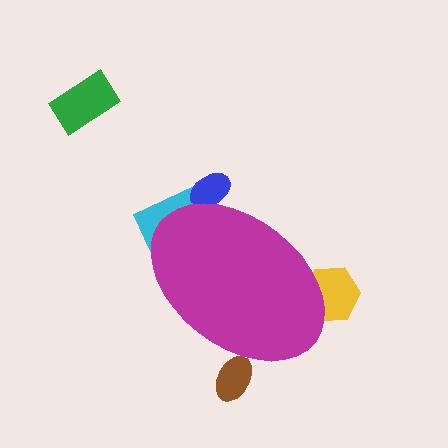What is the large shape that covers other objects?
A magenta ellipse.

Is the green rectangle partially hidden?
No, the green rectangle is fully visible.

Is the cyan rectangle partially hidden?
Yes, the cyan rectangle is partially hidden behind the magenta ellipse.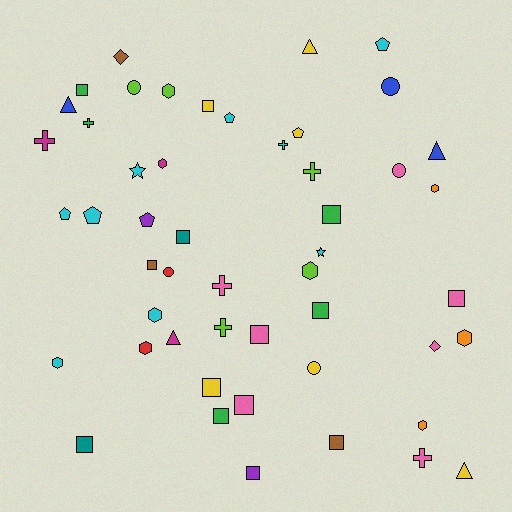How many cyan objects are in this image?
There are 9 cyan objects.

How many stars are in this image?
There are 2 stars.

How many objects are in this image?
There are 50 objects.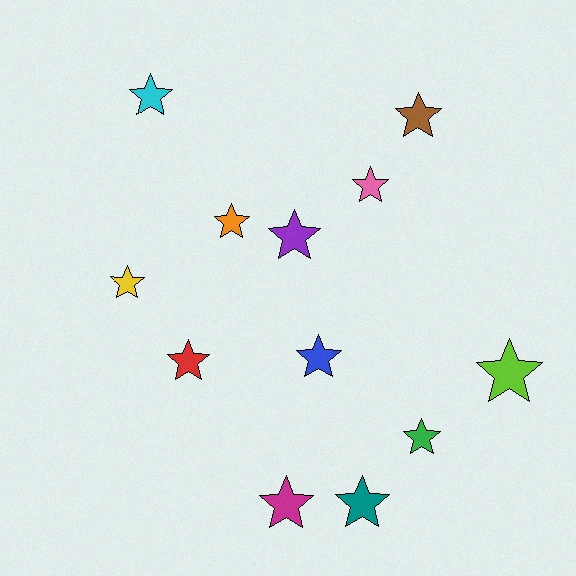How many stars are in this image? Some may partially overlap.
There are 12 stars.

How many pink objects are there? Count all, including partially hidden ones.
There is 1 pink object.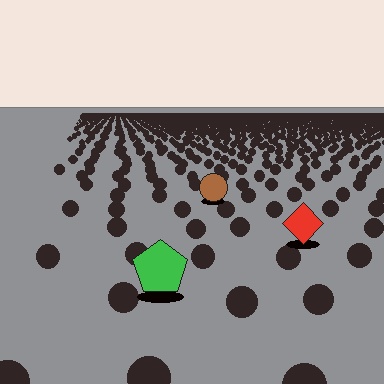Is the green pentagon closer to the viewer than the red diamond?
Yes. The green pentagon is closer — you can tell from the texture gradient: the ground texture is coarser near it.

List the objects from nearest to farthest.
From nearest to farthest: the green pentagon, the red diamond, the brown circle.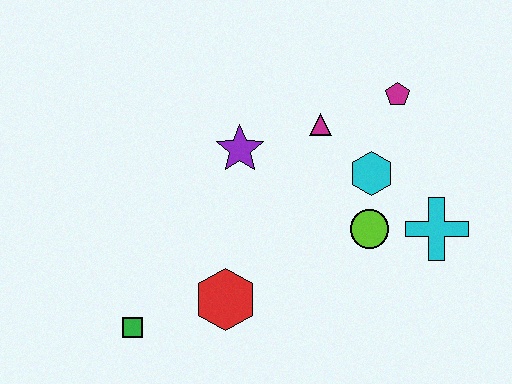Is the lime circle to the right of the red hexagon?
Yes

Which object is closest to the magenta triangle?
The cyan hexagon is closest to the magenta triangle.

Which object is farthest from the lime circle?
The green square is farthest from the lime circle.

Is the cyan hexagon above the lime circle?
Yes